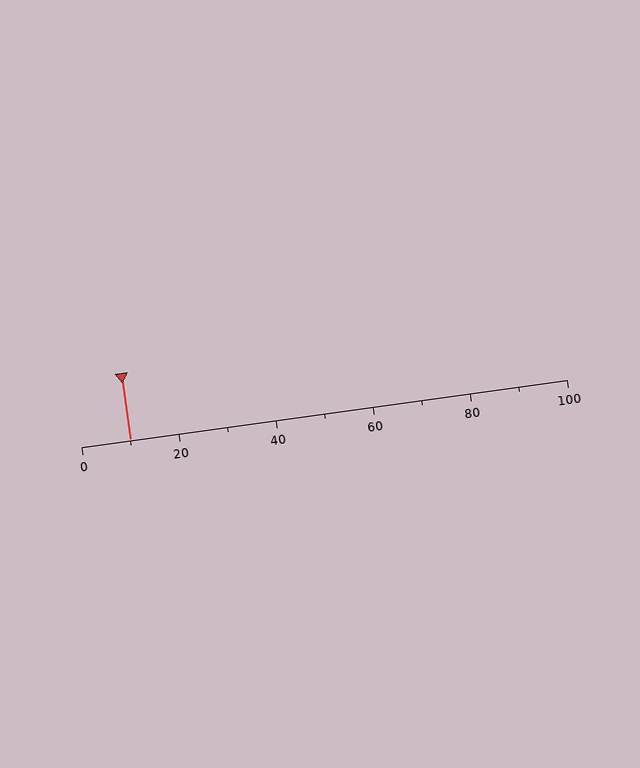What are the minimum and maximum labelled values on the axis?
The axis runs from 0 to 100.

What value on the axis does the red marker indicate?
The marker indicates approximately 10.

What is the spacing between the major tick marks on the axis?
The major ticks are spaced 20 apart.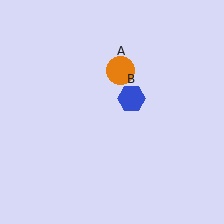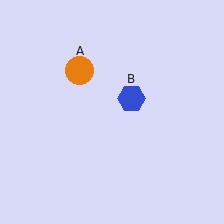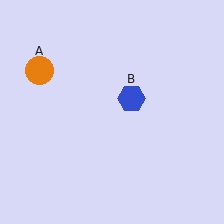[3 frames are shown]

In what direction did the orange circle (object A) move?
The orange circle (object A) moved left.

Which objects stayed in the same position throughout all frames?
Blue hexagon (object B) remained stationary.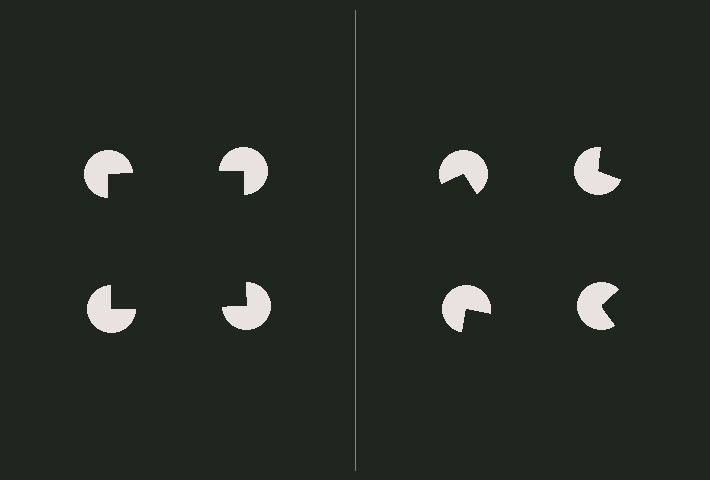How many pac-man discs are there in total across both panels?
8 — 4 on each side.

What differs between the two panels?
The pac-man discs are positioned identically on both sides; only the wedge orientations differ. On the left they align to a square; on the right they are misaligned.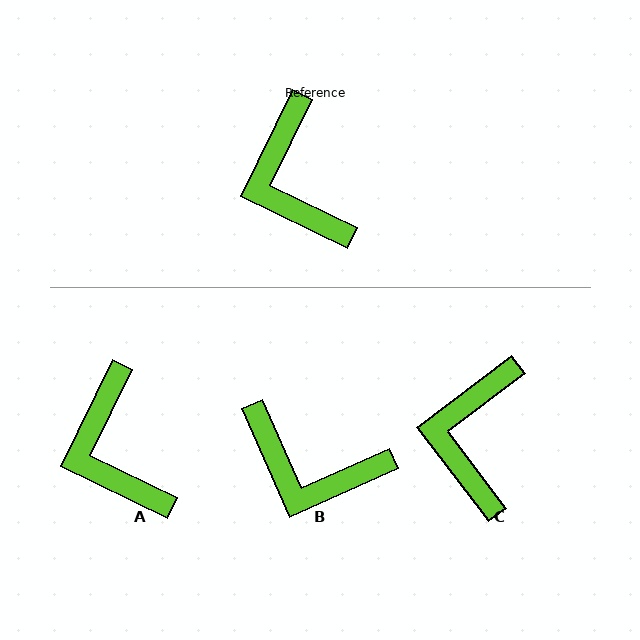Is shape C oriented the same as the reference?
No, it is off by about 27 degrees.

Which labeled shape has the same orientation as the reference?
A.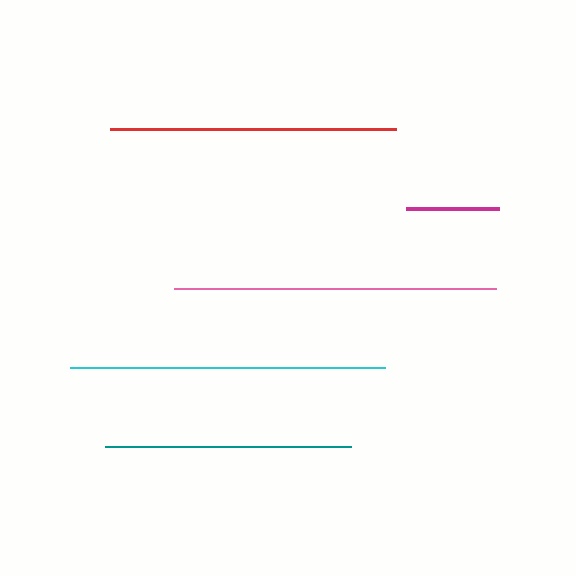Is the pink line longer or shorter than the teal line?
The pink line is longer than the teal line.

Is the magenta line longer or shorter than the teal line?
The teal line is longer than the magenta line.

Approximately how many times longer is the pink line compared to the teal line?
The pink line is approximately 1.3 times the length of the teal line.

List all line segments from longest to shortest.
From longest to shortest: pink, cyan, red, teal, magenta.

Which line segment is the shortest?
The magenta line is the shortest at approximately 93 pixels.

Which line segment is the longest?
The pink line is the longest at approximately 322 pixels.